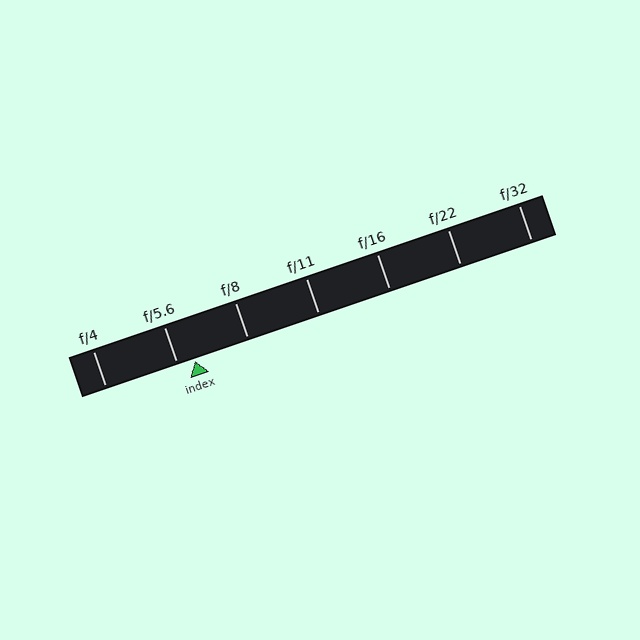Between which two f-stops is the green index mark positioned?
The index mark is between f/5.6 and f/8.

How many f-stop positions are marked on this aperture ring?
There are 7 f-stop positions marked.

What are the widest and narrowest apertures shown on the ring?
The widest aperture shown is f/4 and the narrowest is f/32.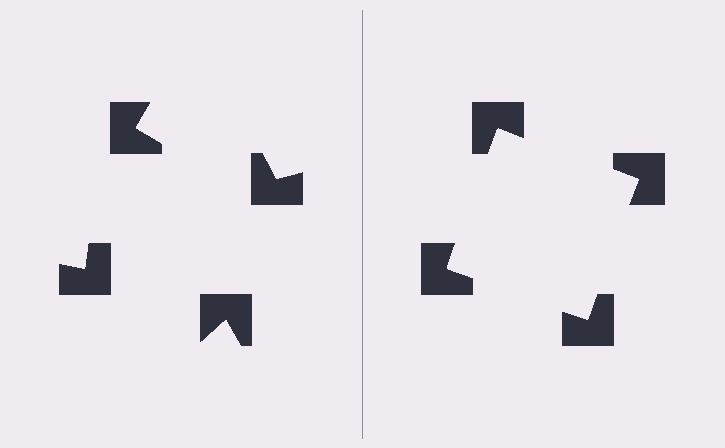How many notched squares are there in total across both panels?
8 — 4 on each side.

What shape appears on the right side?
An illusory square.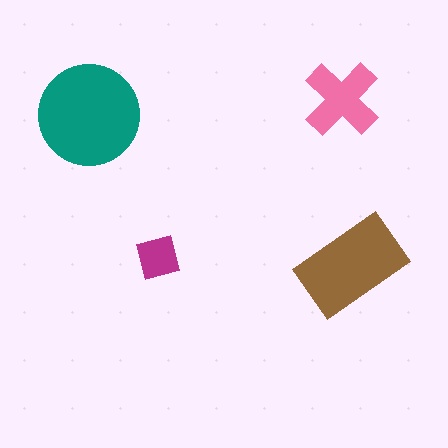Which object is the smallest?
The magenta square.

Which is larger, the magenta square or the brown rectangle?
The brown rectangle.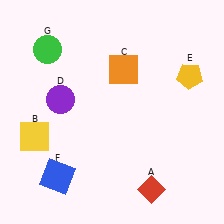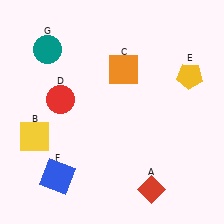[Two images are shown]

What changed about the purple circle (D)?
In Image 1, D is purple. In Image 2, it changed to red.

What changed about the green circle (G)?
In Image 1, G is green. In Image 2, it changed to teal.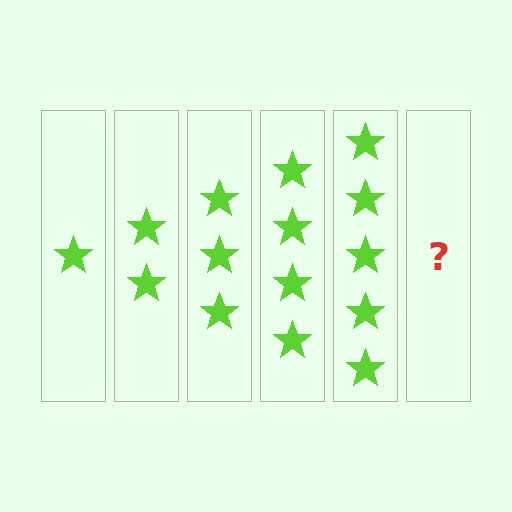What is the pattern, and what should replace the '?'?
The pattern is that each step adds one more star. The '?' should be 6 stars.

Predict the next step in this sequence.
The next step is 6 stars.